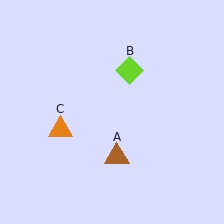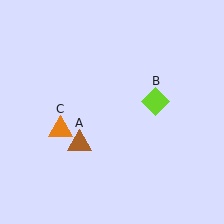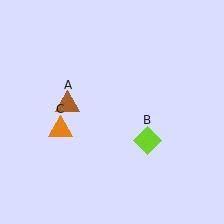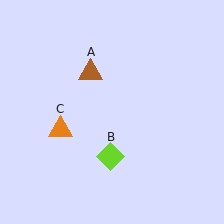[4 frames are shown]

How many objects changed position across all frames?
2 objects changed position: brown triangle (object A), lime diamond (object B).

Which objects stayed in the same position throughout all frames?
Orange triangle (object C) remained stationary.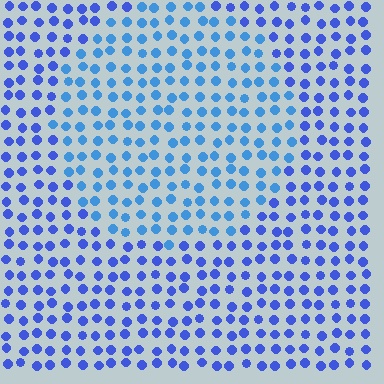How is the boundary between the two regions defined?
The boundary is defined purely by a slight shift in hue (about 24 degrees). Spacing, size, and orientation are identical on both sides.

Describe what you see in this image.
The image is filled with small blue elements in a uniform arrangement. A circle-shaped region is visible where the elements are tinted to a slightly different hue, forming a subtle color boundary.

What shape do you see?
I see a circle.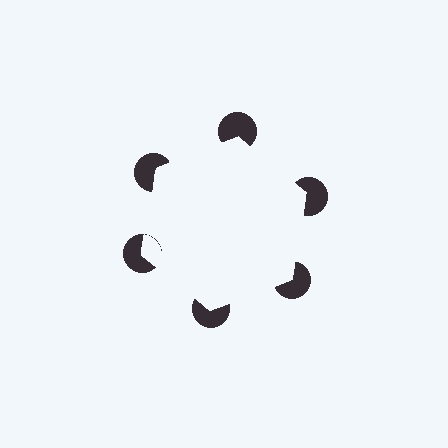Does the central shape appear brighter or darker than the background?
It typically appears slightly brighter than the background, even though no actual brightness change is drawn.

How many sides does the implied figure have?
6 sides.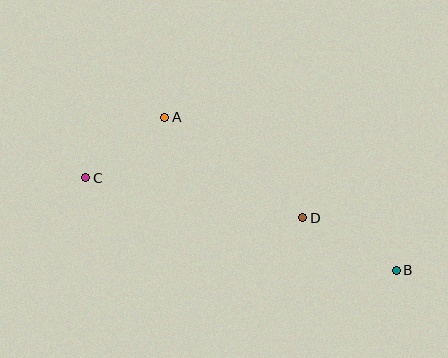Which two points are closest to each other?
Points A and C are closest to each other.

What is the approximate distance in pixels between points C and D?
The distance between C and D is approximately 220 pixels.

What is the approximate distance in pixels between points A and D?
The distance between A and D is approximately 171 pixels.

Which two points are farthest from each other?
Points B and C are farthest from each other.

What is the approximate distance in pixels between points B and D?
The distance between B and D is approximately 107 pixels.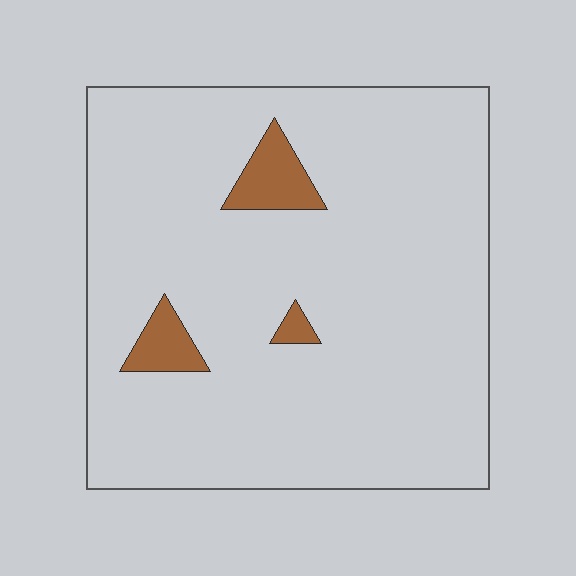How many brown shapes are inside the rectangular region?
3.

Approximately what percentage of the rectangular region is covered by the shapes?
Approximately 5%.